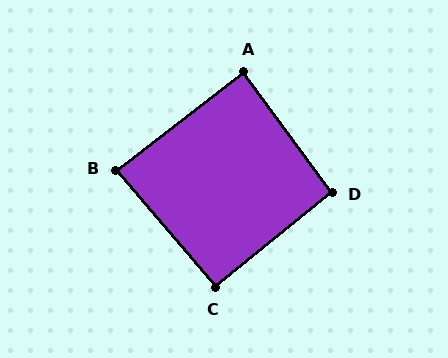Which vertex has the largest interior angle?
D, at approximately 93 degrees.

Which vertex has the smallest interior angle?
B, at approximately 87 degrees.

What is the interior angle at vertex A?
Approximately 89 degrees (approximately right).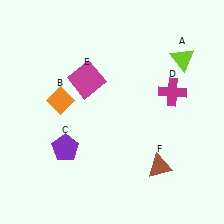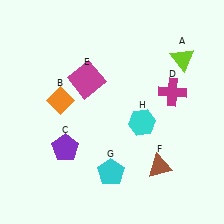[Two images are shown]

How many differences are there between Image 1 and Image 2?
There are 2 differences between the two images.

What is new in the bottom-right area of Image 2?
A cyan hexagon (H) was added in the bottom-right area of Image 2.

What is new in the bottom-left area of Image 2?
A cyan pentagon (G) was added in the bottom-left area of Image 2.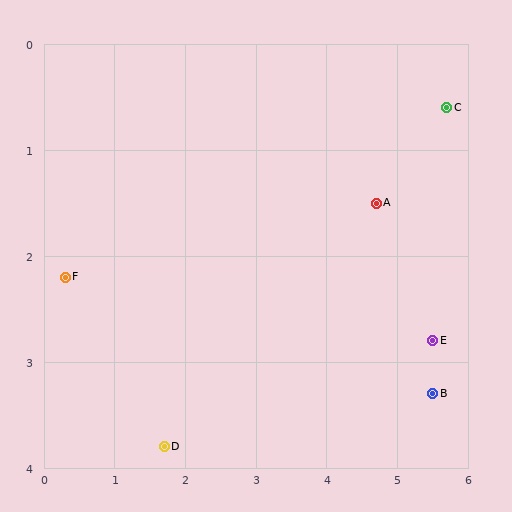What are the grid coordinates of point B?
Point B is at approximately (5.5, 3.3).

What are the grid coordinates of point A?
Point A is at approximately (4.7, 1.5).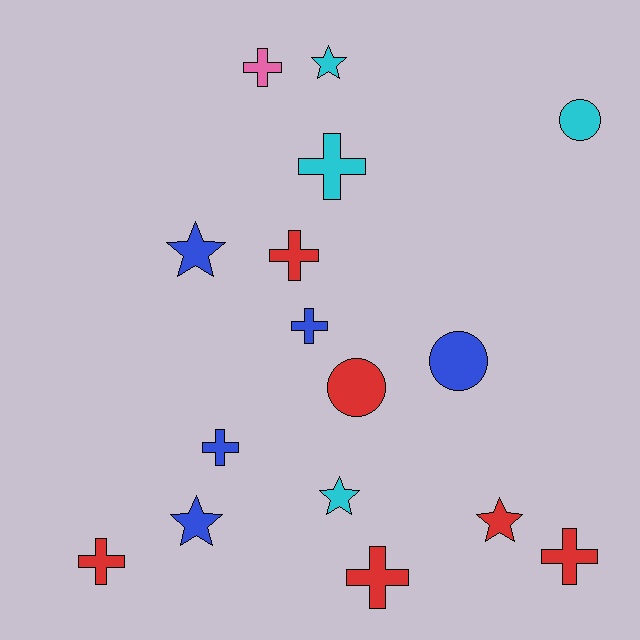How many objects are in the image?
There are 16 objects.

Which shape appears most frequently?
Cross, with 8 objects.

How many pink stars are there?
There are no pink stars.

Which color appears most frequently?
Red, with 6 objects.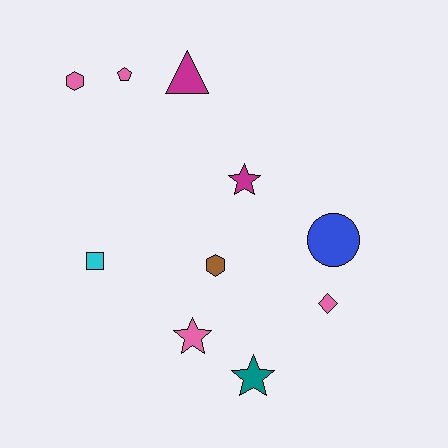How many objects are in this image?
There are 10 objects.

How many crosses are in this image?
There are no crosses.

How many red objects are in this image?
There are no red objects.